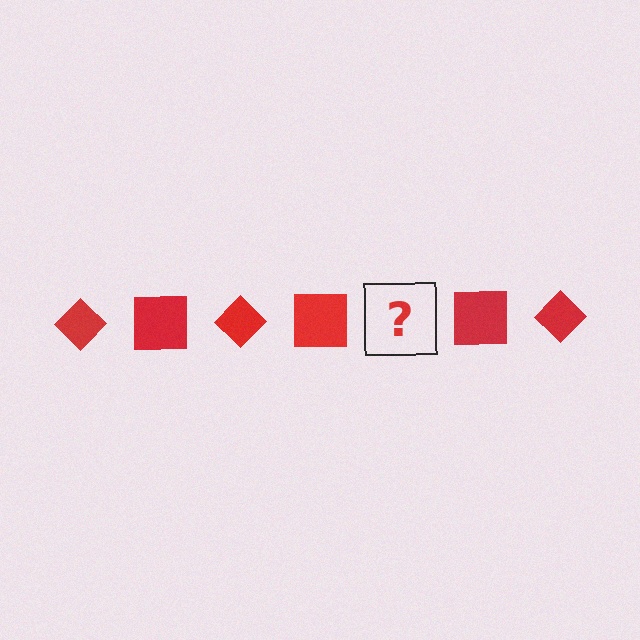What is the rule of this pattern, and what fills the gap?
The rule is that the pattern cycles through diamond, square shapes in red. The gap should be filled with a red diamond.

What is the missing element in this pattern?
The missing element is a red diamond.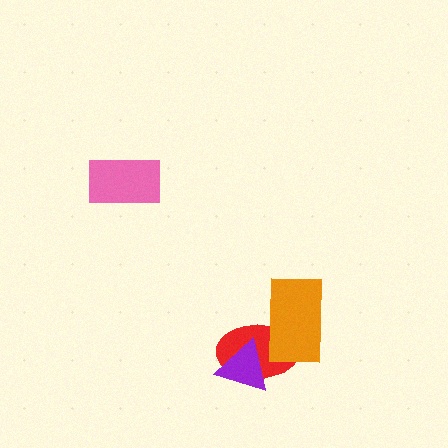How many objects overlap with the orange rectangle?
1 object overlaps with the orange rectangle.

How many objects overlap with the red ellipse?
2 objects overlap with the red ellipse.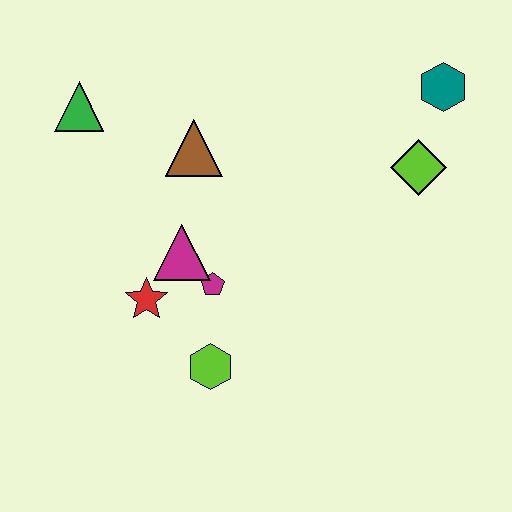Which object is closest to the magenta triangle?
The magenta pentagon is closest to the magenta triangle.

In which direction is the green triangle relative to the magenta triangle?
The green triangle is above the magenta triangle.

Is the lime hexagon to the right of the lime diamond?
No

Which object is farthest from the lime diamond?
The green triangle is farthest from the lime diamond.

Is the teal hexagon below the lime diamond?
No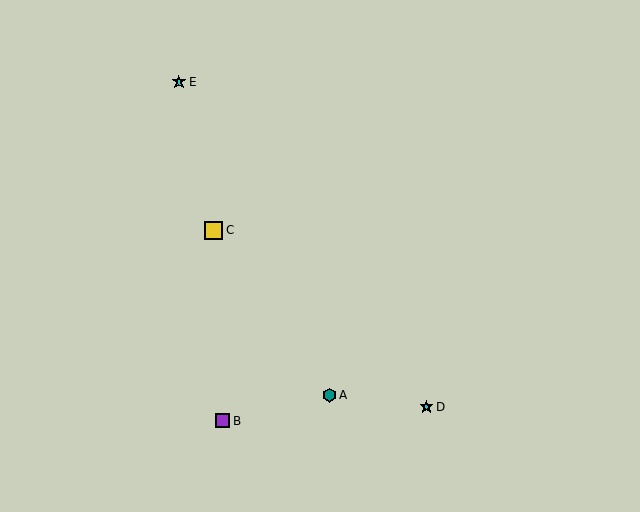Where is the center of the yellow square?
The center of the yellow square is at (214, 230).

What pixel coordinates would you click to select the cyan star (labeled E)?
Click at (179, 82) to select the cyan star E.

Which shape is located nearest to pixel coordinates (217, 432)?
The purple square (labeled B) at (222, 421) is nearest to that location.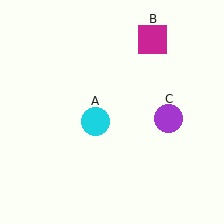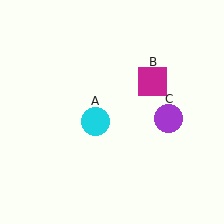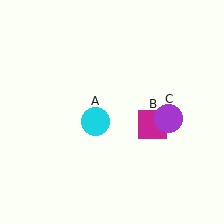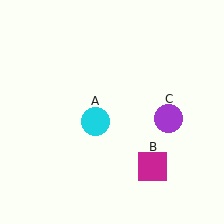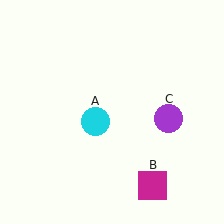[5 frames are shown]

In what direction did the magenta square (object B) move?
The magenta square (object B) moved down.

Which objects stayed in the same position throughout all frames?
Cyan circle (object A) and purple circle (object C) remained stationary.